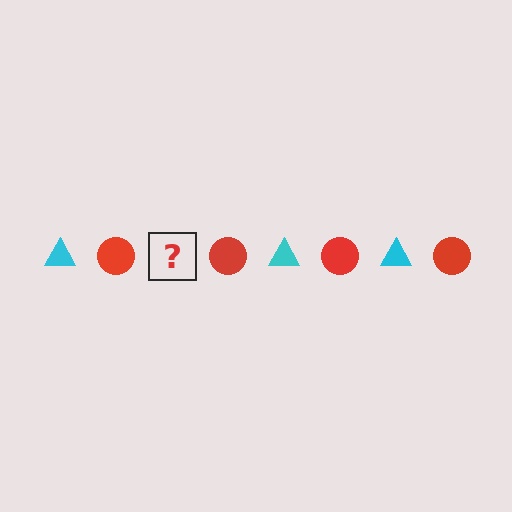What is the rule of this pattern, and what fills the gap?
The rule is that the pattern alternates between cyan triangle and red circle. The gap should be filled with a cyan triangle.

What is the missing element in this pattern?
The missing element is a cyan triangle.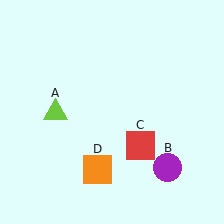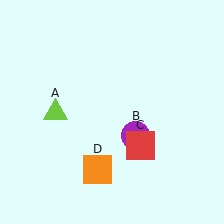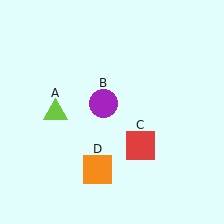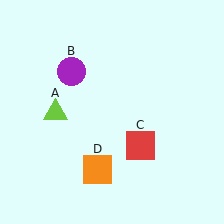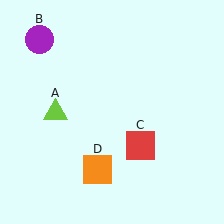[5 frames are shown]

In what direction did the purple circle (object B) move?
The purple circle (object B) moved up and to the left.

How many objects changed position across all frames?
1 object changed position: purple circle (object B).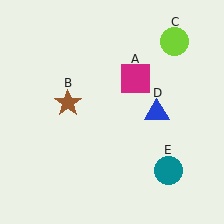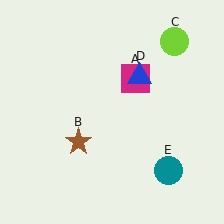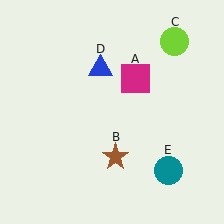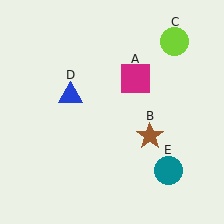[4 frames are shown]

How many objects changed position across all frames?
2 objects changed position: brown star (object B), blue triangle (object D).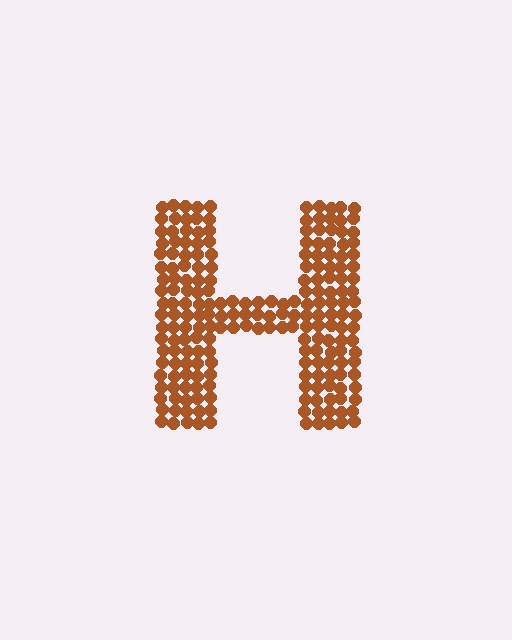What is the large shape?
The large shape is the letter H.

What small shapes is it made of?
It is made of small circles.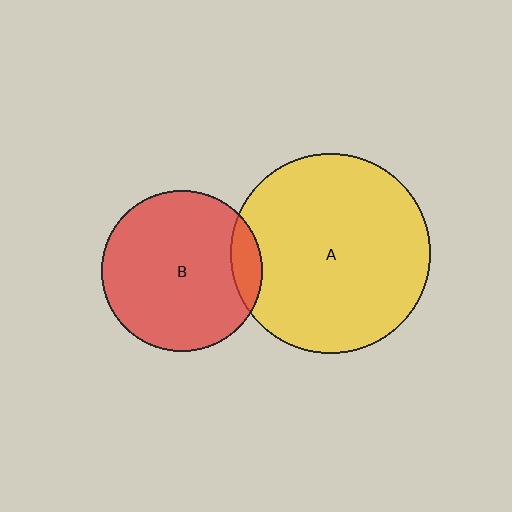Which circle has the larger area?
Circle A (yellow).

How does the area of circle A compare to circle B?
Approximately 1.5 times.